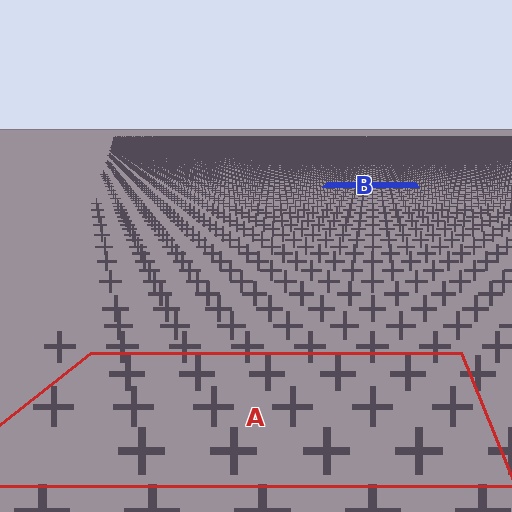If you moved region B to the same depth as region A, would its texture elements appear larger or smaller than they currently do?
They would appear larger. At a closer depth, the same texture elements are projected at a bigger on-screen size.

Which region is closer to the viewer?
Region A is closer. The texture elements there are larger and more spread out.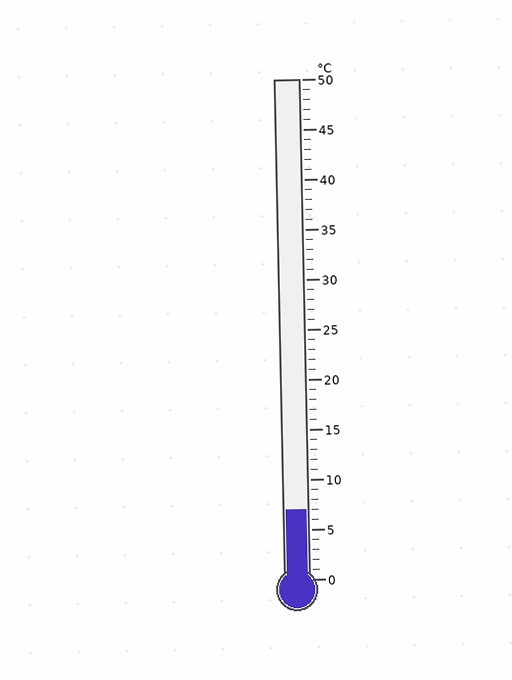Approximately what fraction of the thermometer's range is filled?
The thermometer is filled to approximately 15% of its range.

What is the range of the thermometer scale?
The thermometer scale ranges from 0°C to 50°C.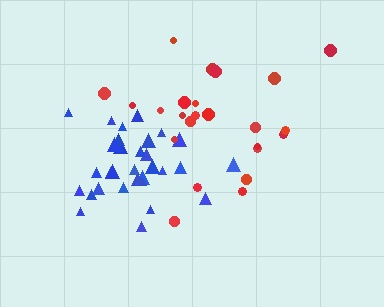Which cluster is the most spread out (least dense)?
Red.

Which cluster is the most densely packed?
Blue.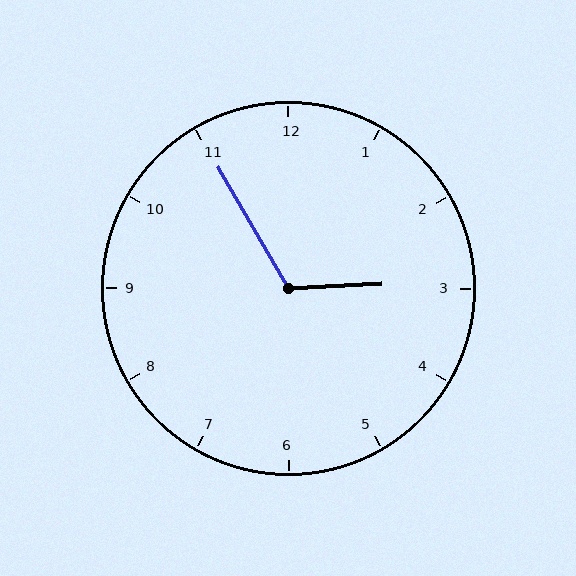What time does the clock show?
2:55.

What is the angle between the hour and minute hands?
Approximately 118 degrees.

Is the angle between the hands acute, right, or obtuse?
It is obtuse.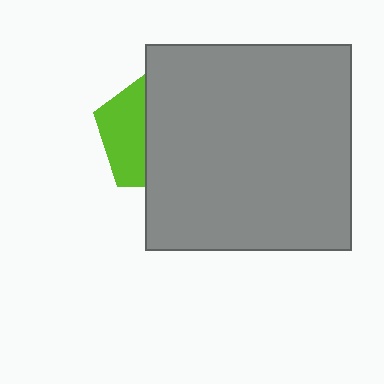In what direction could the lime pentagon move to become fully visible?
The lime pentagon could move left. That would shift it out from behind the gray square entirely.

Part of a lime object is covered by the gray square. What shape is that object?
It is a pentagon.